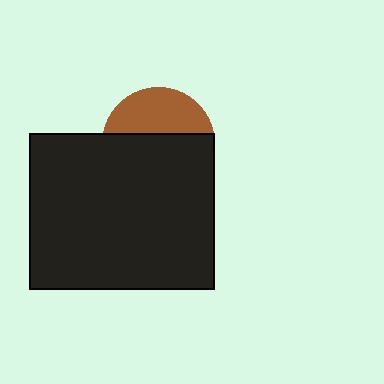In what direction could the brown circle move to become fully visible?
The brown circle could move up. That would shift it out from behind the black rectangle entirely.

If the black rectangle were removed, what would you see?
You would see the complete brown circle.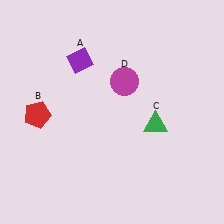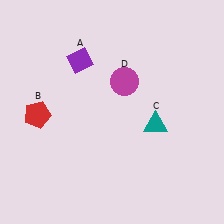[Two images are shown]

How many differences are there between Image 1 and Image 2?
There is 1 difference between the two images.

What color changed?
The triangle (C) changed from green in Image 1 to teal in Image 2.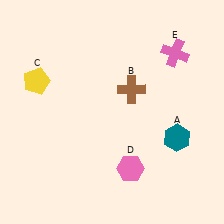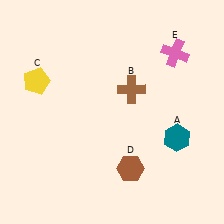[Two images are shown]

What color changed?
The hexagon (D) changed from pink in Image 1 to brown in Image 2.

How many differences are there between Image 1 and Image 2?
There is 1 difference between the two images.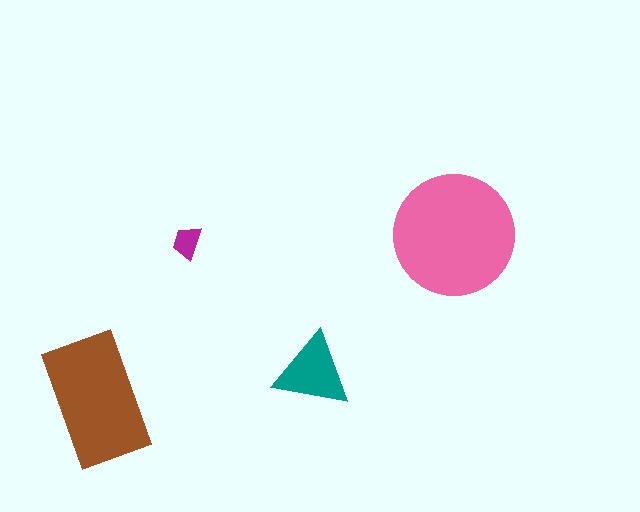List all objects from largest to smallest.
The pink circle, the brown rectangle, the teal triangle, the magenta trapezoid.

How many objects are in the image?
There are 4 objects in the image.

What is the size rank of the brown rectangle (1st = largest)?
2nd.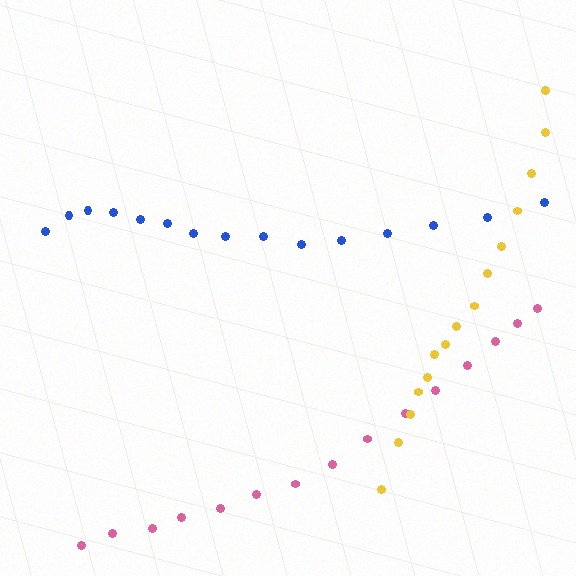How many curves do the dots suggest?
There are 3 distinct paths.